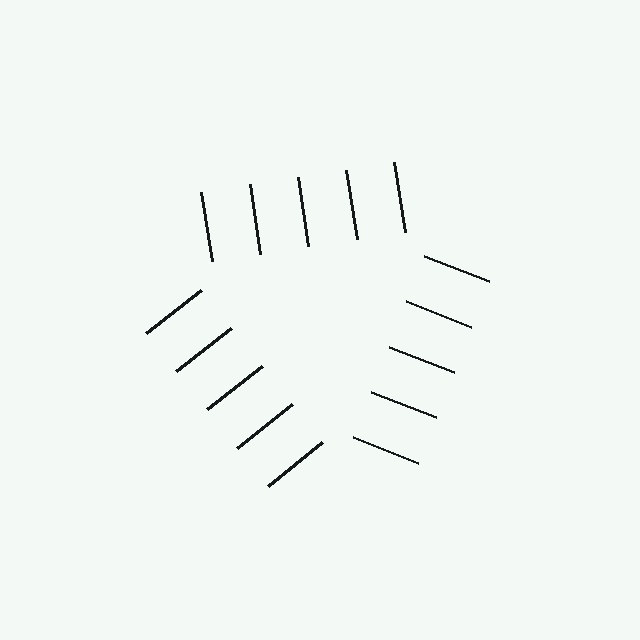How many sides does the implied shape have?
3 sides — the line-ends trace a triangle.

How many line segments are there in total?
15 — 5 along each of the 3 edges.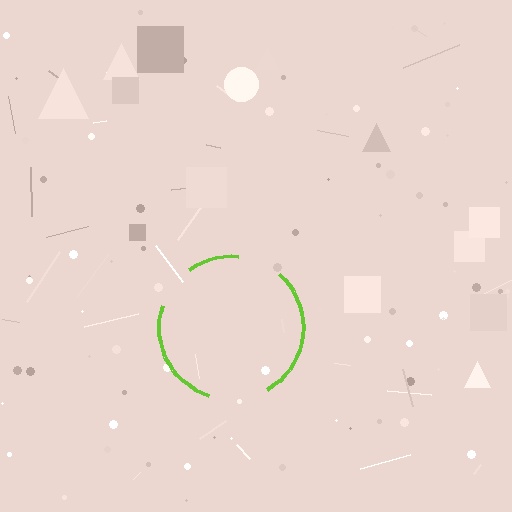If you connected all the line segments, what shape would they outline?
They would outline a circle.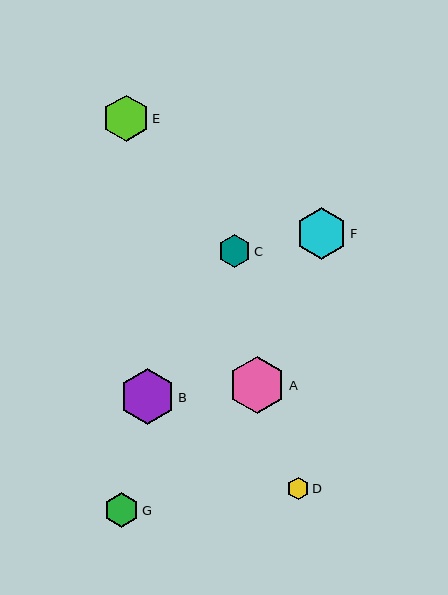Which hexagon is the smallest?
Hexagon D is the smallest with a size of approximately 22 pixels.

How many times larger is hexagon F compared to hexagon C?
Hexagon F is approximately 1.5 times the size of hexagon C.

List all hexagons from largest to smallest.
From largest to smallest: A, B, F, E, G, C, D.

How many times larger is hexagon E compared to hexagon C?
Hexagon E is approximately 1.4 times the size of hexagon C.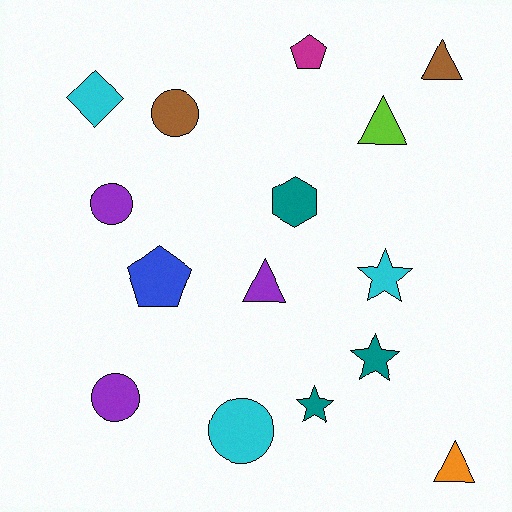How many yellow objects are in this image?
There are no yellow objects.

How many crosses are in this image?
There are no crosses.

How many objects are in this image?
There are 15 objects.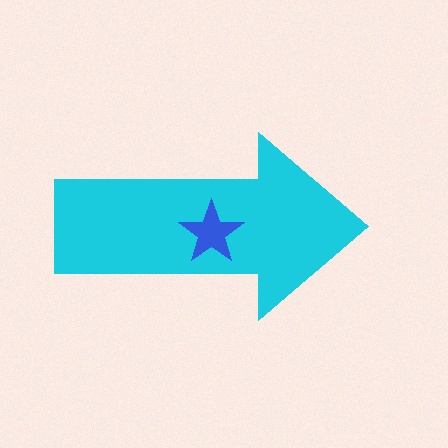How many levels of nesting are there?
2.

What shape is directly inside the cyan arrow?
The blue star.